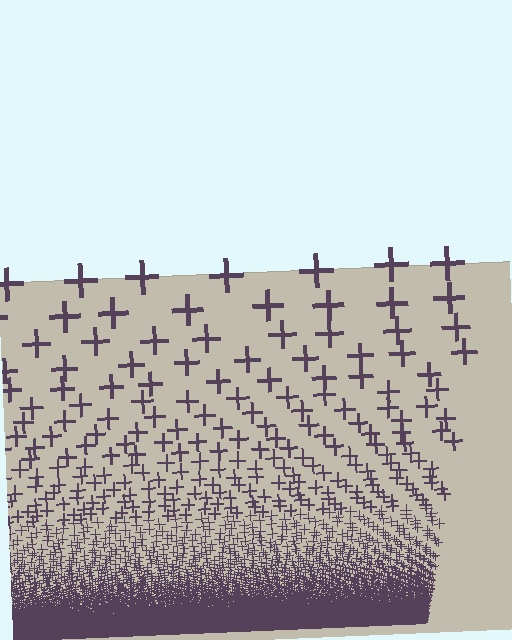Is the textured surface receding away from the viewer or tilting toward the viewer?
The surface appears to tilt toward the viewer. Texture elements get larger and sparser toward the top.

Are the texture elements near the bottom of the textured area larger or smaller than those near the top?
Smaller. The gradient is inverted — elements near the bottom are smaller and denser.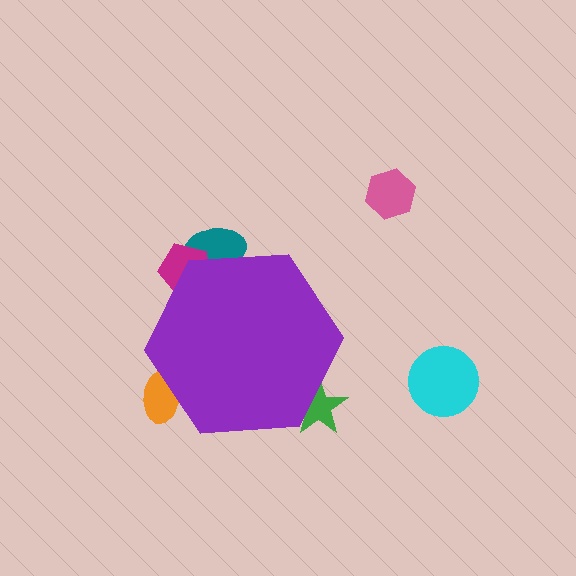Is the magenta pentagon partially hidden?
Yes, the magenta pentagon is partially hidden behind the purple hexagon.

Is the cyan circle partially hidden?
No, the cyan circle is fully visible.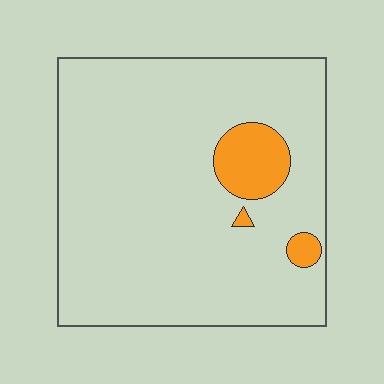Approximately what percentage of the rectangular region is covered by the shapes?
Approximately 10%.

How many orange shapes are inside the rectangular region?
3.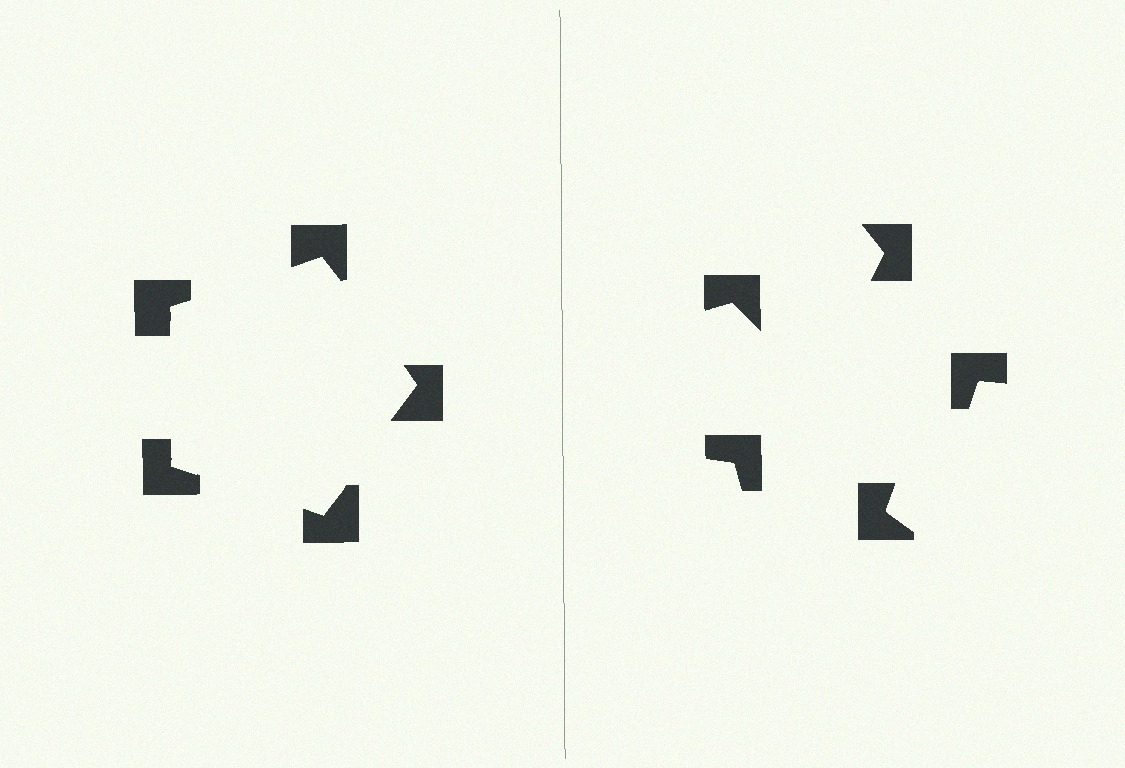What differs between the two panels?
The notched squares are positioned identically on both sides; only the wedge orientations differ. On the left they align to a pentagon; on the right they are misaligned.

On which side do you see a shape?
An illusory pentagon appears on the left side. On the right side the wedge cuts are rotated, so no coherent shape forms.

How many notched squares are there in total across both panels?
10 — 5 on each side.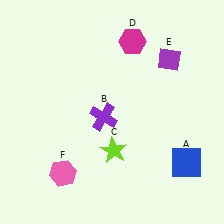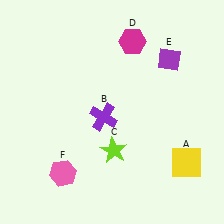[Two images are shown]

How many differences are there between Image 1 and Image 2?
There is 1 difference between the two images.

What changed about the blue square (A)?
In Image 1, A is blue. In Image 2, it changed to yellow.